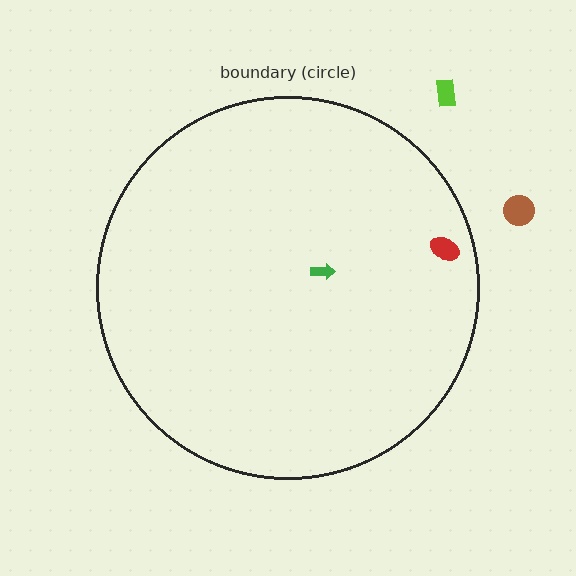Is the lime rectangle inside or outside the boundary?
Outside.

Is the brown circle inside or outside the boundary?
Outside.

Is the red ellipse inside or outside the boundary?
Inside.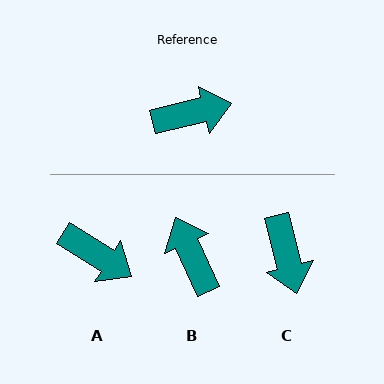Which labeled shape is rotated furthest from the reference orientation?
B, about 101 degrees away.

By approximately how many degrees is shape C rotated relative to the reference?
Approximately 89 degrees clockwise.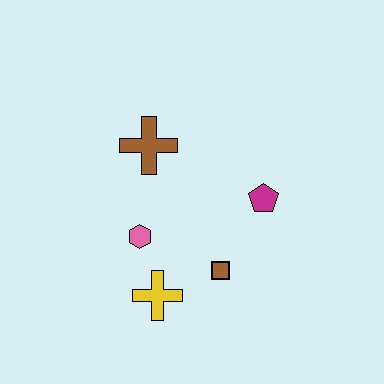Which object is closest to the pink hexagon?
The yellow cross is closest to the pink hexagon.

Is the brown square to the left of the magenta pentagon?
Yes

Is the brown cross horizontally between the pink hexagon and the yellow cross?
Yes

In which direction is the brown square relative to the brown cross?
The brown square is below the brown cross.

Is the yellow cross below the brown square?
Yes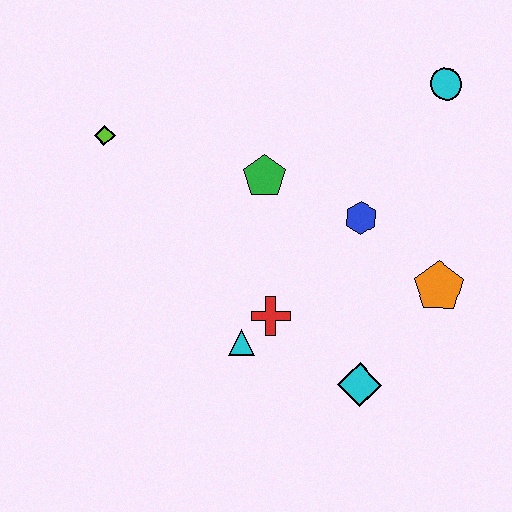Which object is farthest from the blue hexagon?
The lime diamond is farthest from the blue hexagon.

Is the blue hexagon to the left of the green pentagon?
No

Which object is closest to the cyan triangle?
The red cross is closest to the cyan triangle.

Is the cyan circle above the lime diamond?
Yes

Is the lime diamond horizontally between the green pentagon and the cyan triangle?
No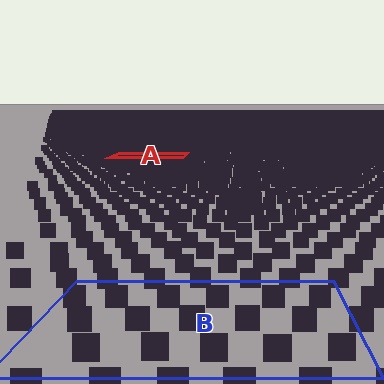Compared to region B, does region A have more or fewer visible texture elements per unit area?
Region A has more texture elements per unit area — they are packed more densely because it is farther away.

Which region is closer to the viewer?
Region B is closer. The texture elements there are larger and more spread out.